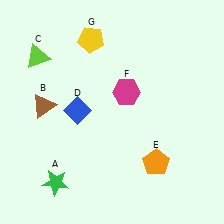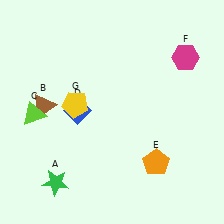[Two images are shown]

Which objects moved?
The objects that moved are: the lime triangle (C), the magenta hexagon (F), the yellow pentagon (G).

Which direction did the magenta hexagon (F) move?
The magenta hexagon (F) moved right.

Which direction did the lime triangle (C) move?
The lime triangle (C) moved down.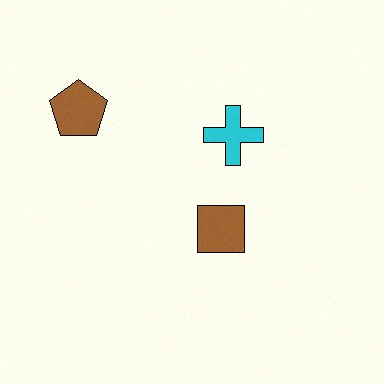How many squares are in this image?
There is 1 square.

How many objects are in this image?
There are 3 objects.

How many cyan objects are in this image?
There is 1 cyan object.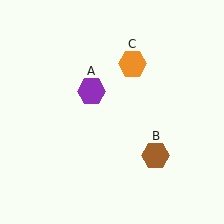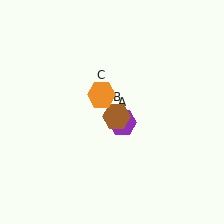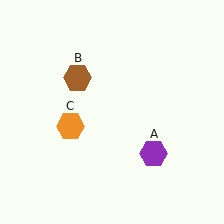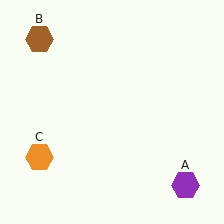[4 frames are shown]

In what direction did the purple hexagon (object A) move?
The purple hexagon (object A) moved down and to the right.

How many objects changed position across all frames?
3 objects changed position: purple hexagon (object A), brown hexagon (object B), orange hexagon (object C).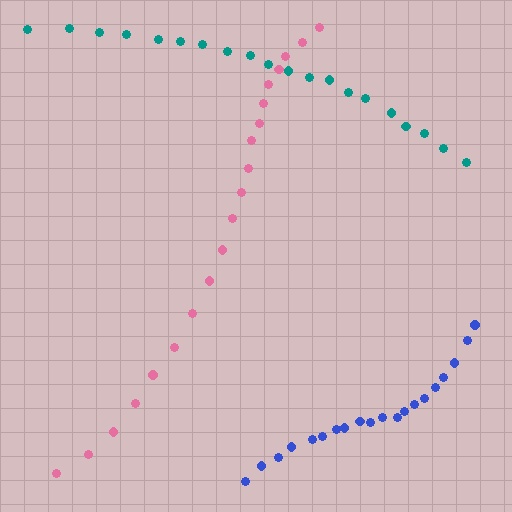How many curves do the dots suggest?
There are 3 distinct paths.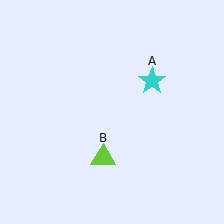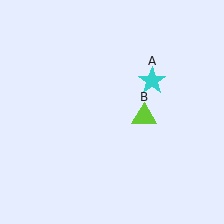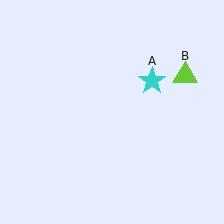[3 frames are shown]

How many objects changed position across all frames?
1 object changed position: lime triangle (object B).